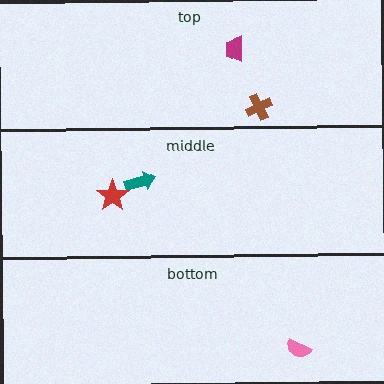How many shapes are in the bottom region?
1.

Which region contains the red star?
The middle region.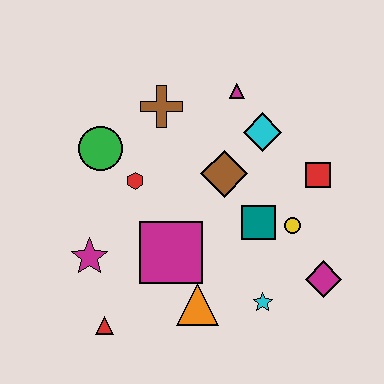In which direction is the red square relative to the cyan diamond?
The red square is to the right of the cyan diamond.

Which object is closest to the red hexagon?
The green circle is closest to the red hexagon.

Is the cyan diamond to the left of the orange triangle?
No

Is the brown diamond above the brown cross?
No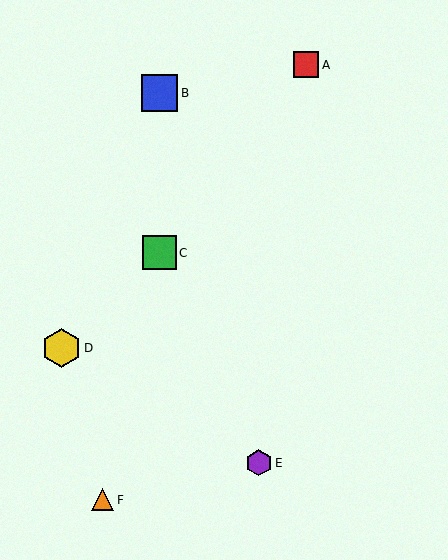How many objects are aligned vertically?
2 objects (B, C) are aligned vertically.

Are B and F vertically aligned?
No, B is at x≈159 and F is at x≈103.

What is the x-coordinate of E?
Object E is at x≈259.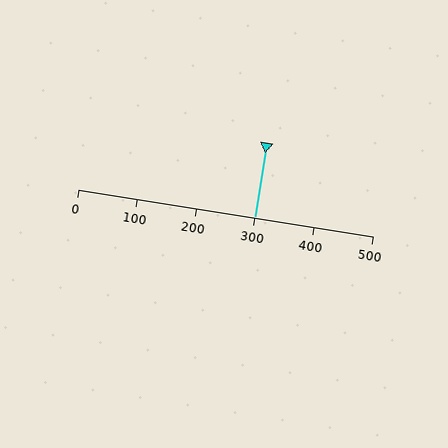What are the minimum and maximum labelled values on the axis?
The axis runs from 0 to 500.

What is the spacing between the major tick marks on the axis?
The major ticks are spaced 100 apart.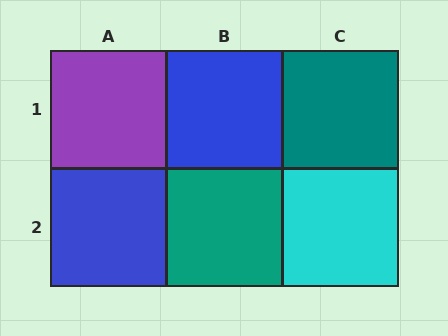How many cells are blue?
2 cells are blue.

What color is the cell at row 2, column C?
Cyan.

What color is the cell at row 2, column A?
Blue.